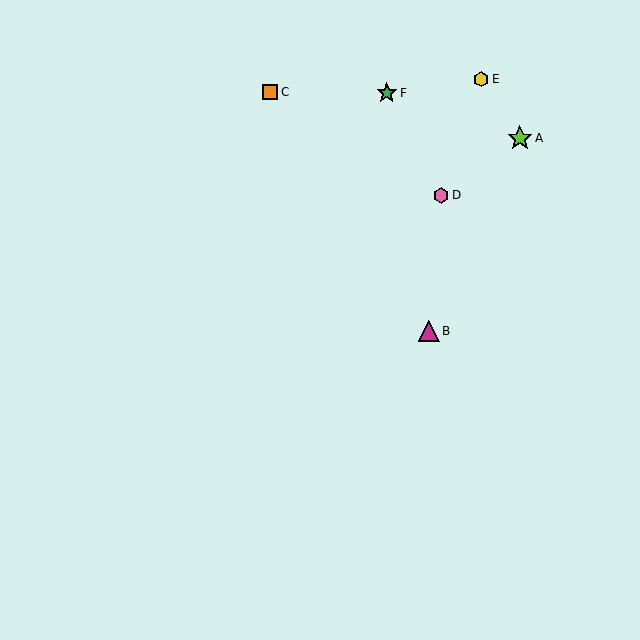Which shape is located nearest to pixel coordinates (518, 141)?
The lime star (labeled A) at (520, 138) is nearest to that location.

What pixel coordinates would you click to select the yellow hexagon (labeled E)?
Click at (481, 79) to select the yellow hexagon E.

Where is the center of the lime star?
The center of the lime star is at (520, 138).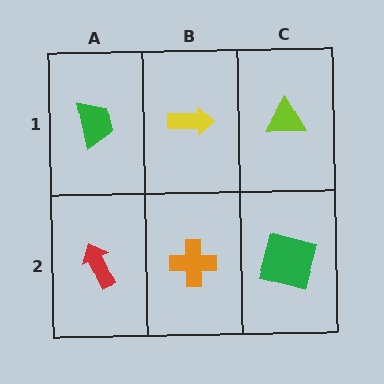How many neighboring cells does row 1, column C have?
2.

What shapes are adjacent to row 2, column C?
A lime triangle (row 1, column C), an orange cross (row 2, column B).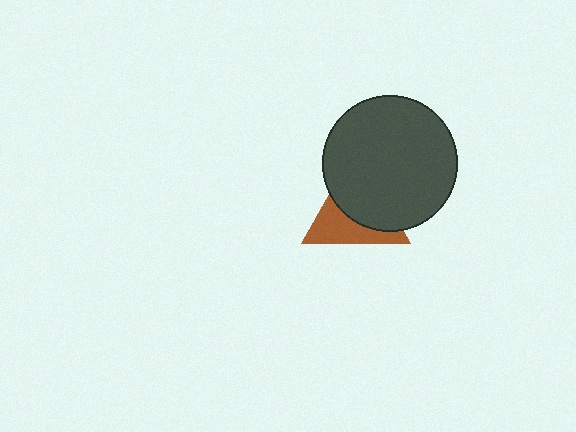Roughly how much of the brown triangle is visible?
A small part of it is visible (roughly 43%).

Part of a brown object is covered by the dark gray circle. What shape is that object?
It is a triangle.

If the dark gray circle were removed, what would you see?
You would see the complete brown triangle.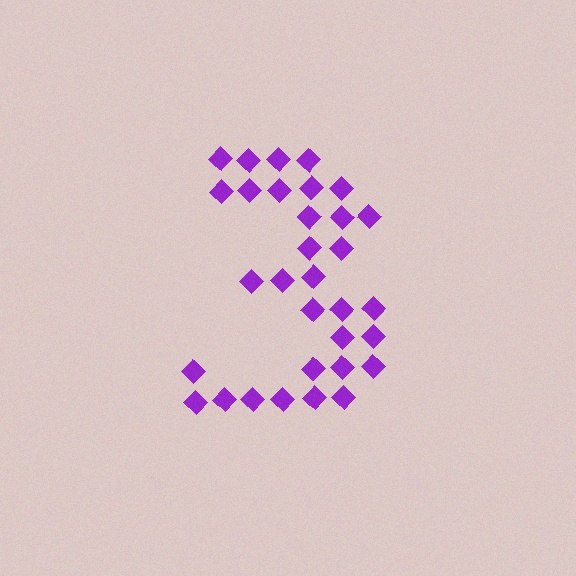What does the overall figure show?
The overall figure shows the digit 3.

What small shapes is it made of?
It is made of small diamonds.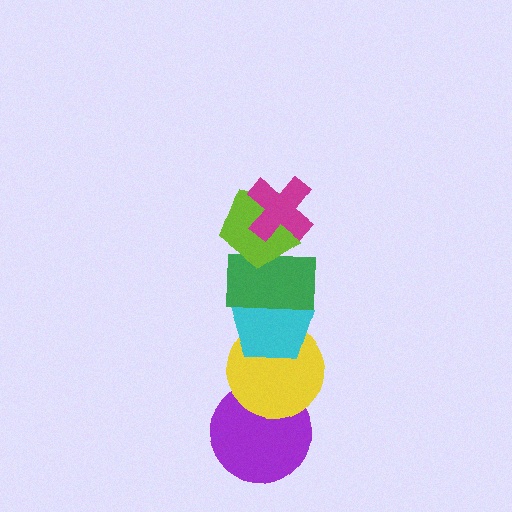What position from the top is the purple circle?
The purple circle is 6th from the top.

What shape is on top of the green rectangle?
The lime pentagon is on top of the green rectangle.